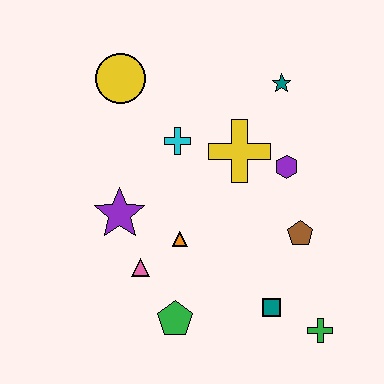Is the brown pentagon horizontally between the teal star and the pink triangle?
No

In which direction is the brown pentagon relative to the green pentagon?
The brown pentagon is to the right of the green pentagon.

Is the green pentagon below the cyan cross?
Yes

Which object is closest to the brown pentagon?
The purple hexagon is closest to the brown pentagon.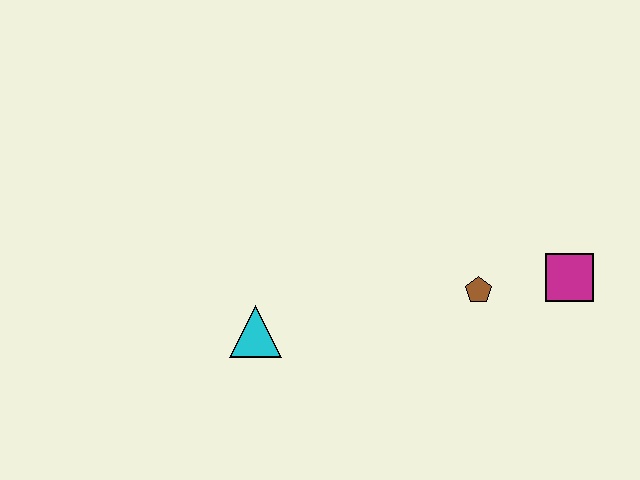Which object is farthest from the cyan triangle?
The magenta square is farthest from the cyan triangle.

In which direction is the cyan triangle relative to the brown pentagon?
The cyan triangle is to the left of the brown pentagon.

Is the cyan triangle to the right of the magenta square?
No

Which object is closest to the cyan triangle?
The brown pentagon is closest to the cyan triangle.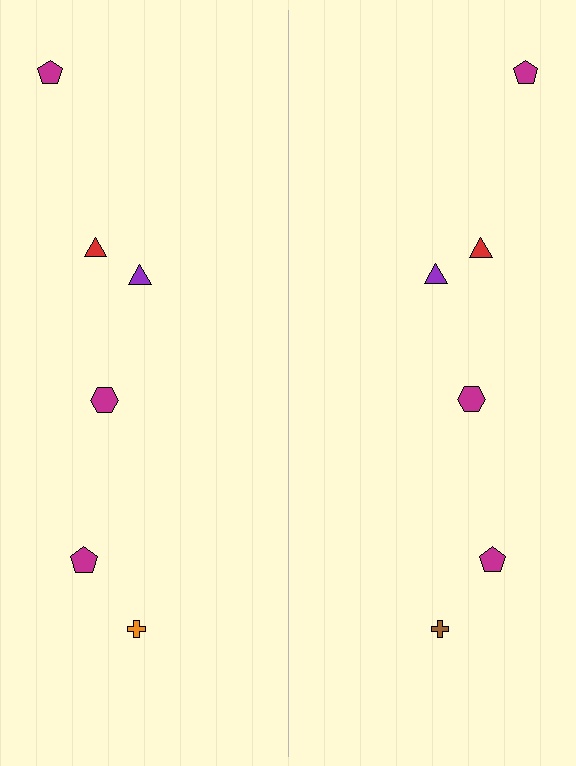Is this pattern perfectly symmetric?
No, the pattern is not perfectly symmetric. The brown cross on the right side breaks the symmetry — its mirror counterpart is orange.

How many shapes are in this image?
There are 12 shapes in this image.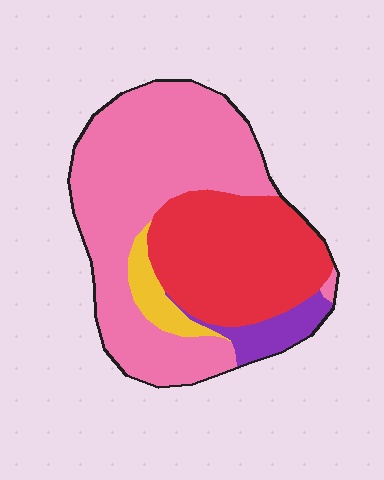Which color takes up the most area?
Pink, at roughly 55%.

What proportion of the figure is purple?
Purple covers about 5% of the figure.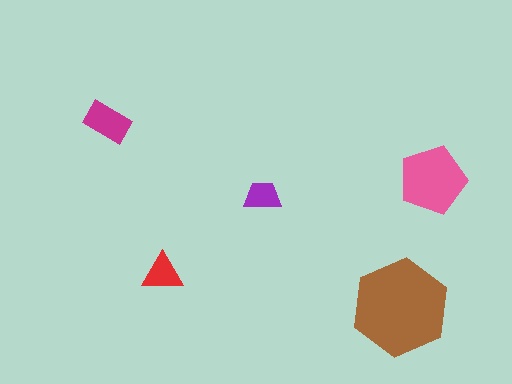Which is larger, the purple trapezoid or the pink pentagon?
The pink pentagon.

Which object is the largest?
The brown hexagon.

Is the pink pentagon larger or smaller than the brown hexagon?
Smaller.